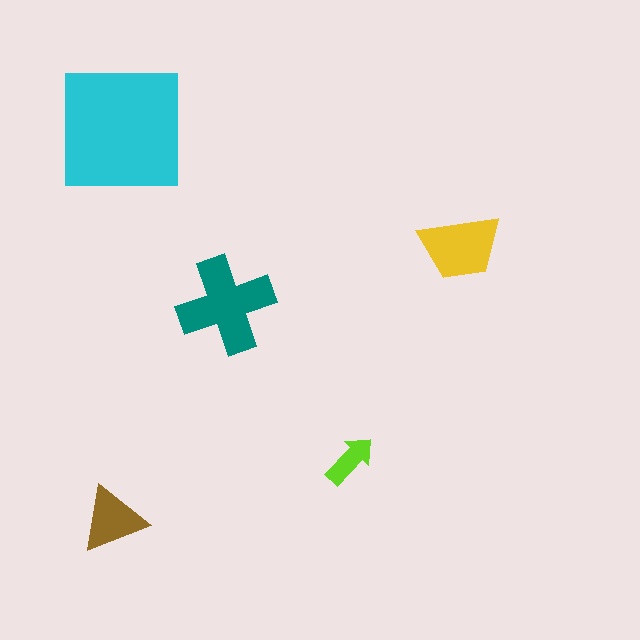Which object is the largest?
The cyan square.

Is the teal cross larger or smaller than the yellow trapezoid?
Larger.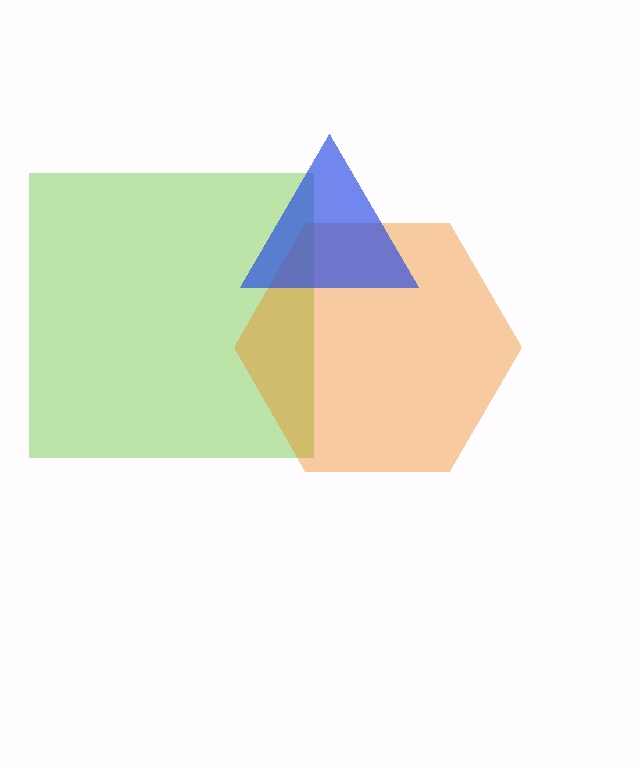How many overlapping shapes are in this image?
There are 3 overlapping shapes in the image.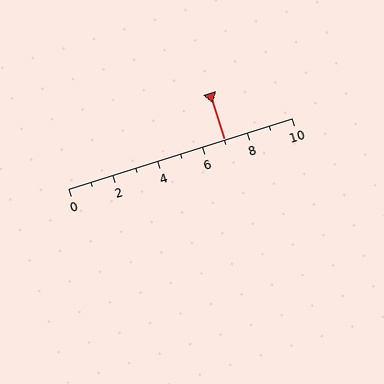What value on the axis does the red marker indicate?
The marker indicates approximately 7.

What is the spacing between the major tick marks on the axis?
The major ticks are spaced 2 apart.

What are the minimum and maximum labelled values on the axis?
The axis runs from 0 to 10.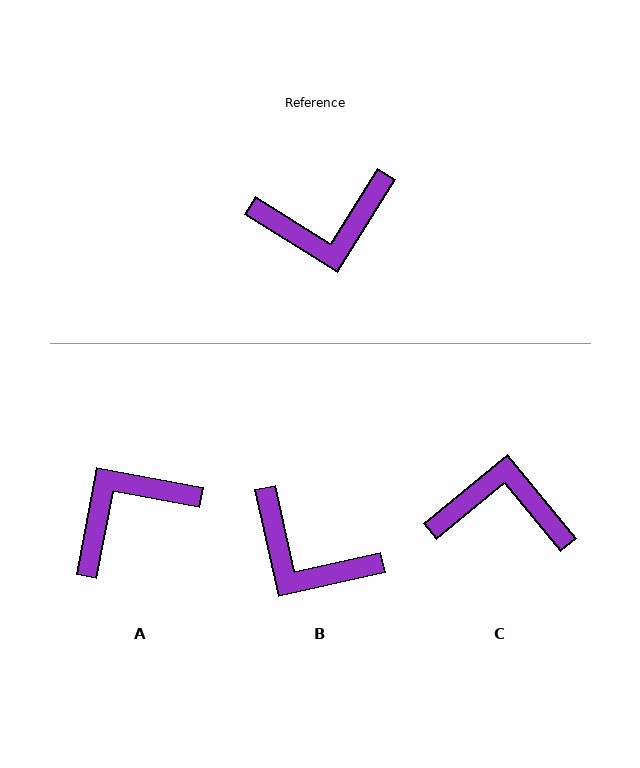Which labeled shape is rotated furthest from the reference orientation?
C, about 161 degrees away.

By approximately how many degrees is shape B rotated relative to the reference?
Approximately 45 degrees clockwise.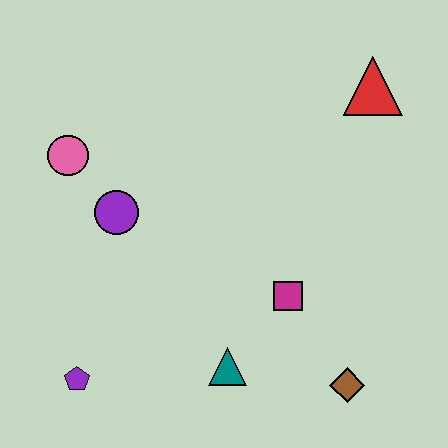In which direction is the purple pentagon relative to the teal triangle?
The purple pentagon is to the left of the teal triangle.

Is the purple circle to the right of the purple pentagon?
Yes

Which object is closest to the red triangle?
The magenta square is closest to the red triangle.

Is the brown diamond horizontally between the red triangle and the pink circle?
Yes